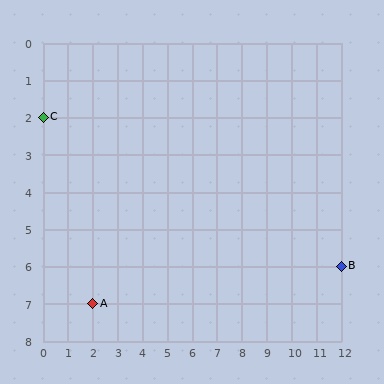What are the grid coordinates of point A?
Point A is at grid coordinates (2, 7).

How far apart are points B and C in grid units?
Points B and C are 12 columns and 4 rows apart (about 12.6 grid units diagonally).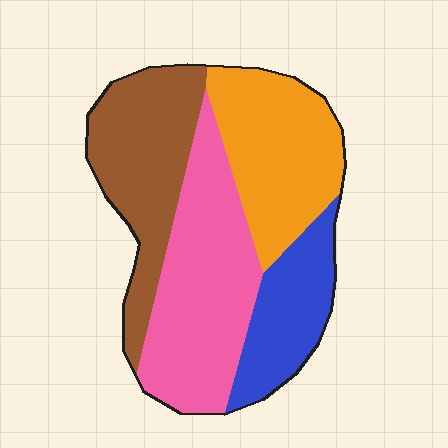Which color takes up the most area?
Pink, at roughly 30%.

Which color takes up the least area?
Blue, at roughly 15%.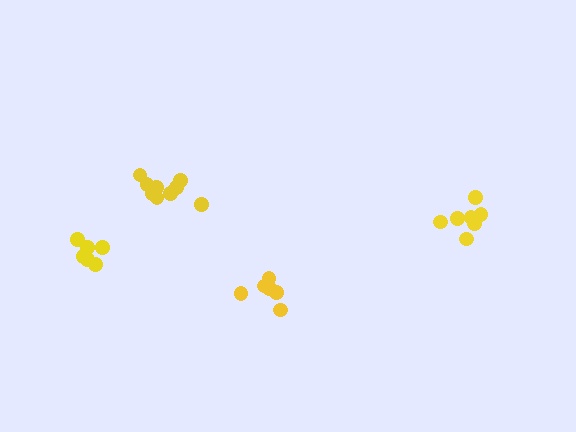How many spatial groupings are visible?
There are 4 spatial groupings.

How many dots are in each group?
Group 1: 6 dots, Group 2: 9 dots, Group 3: 6 dots, Group 4: 7 dots (28 total).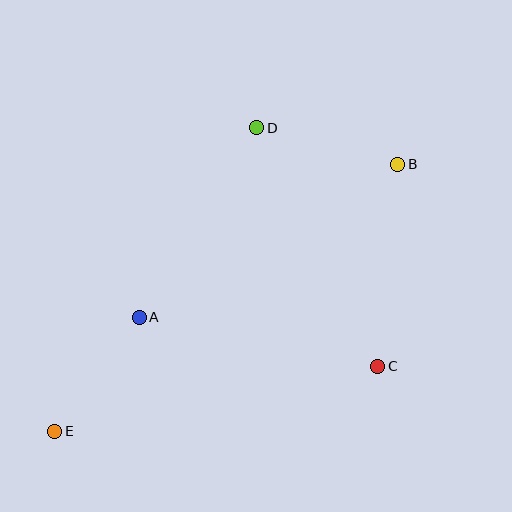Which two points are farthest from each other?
Points B and E are farthest from each other.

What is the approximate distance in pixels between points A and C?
The distance between A and C is approximately 244 pixels.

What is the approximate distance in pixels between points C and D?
The distance between C and D is approximately 267 pixels.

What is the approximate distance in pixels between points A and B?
The distance between A and B is approximately 301 pixels.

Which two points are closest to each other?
Points A and E are closest to each other.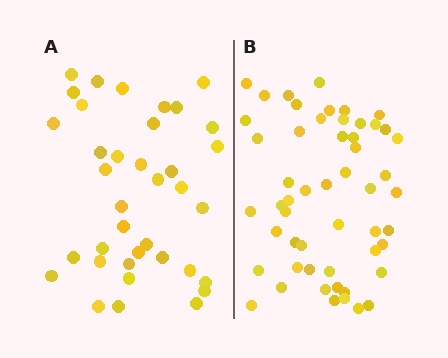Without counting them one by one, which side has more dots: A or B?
Region B (the right region) has more dots.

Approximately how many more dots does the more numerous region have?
Region B has approximately 15 more dots than region A.